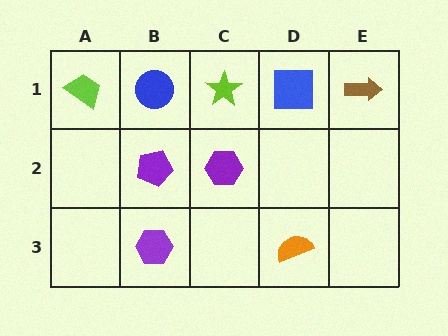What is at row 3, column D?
An orange semicircle.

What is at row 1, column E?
A brown arrow.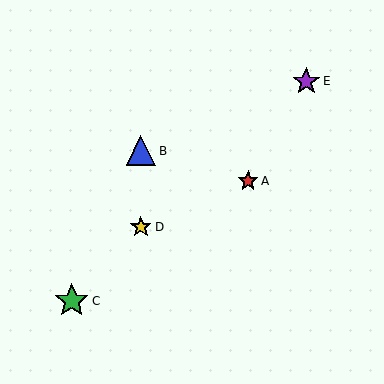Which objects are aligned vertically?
Objects B, D are aligned vertically.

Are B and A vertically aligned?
No, B is at x≈141 and A is at x≈248.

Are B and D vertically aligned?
Yes, both are at x≈141.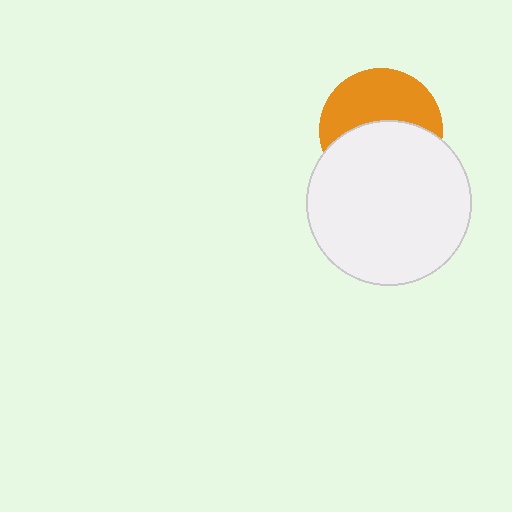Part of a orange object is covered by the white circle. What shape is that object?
It is a circle.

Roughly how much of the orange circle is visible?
About half of it is visible (roughly 48%).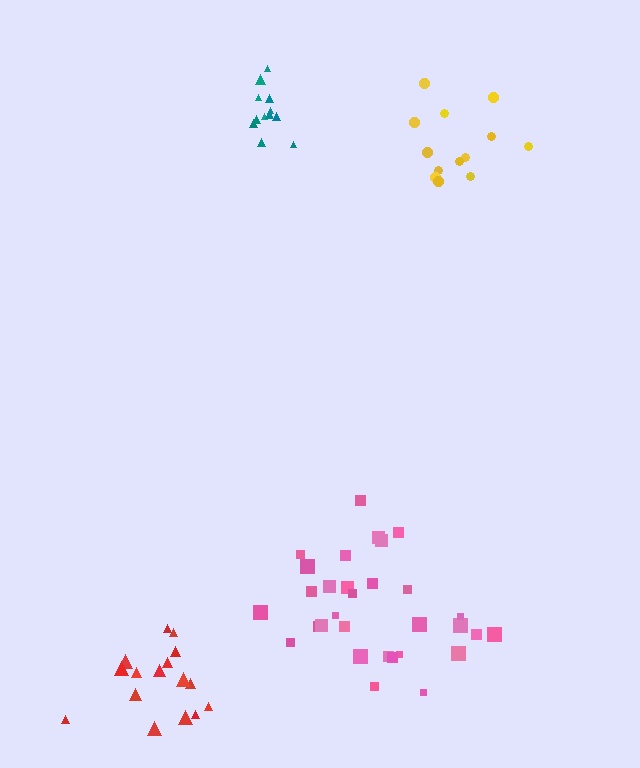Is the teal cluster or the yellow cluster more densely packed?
Teal.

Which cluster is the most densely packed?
Teal.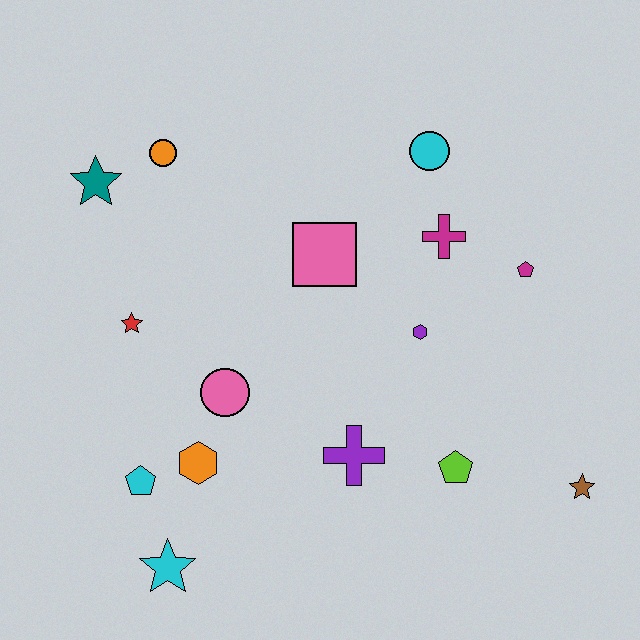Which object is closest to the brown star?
The lime pentagon is closest to the brown star.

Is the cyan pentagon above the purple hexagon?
No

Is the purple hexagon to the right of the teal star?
Yes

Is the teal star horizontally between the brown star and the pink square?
No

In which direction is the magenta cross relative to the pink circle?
The magenta cross is to the right of the pink circle.